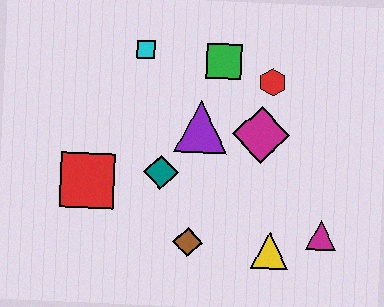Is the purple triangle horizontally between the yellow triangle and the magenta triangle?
No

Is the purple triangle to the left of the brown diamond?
No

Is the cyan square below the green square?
No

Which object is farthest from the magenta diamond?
The red square is farthest from the magenta diamond.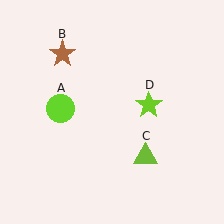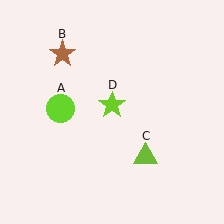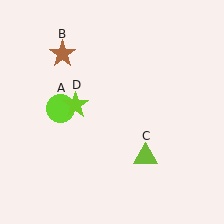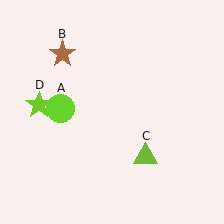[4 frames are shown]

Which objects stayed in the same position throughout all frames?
Lime circle (object A) and brown star (object B) and lime triangle (object C) remained stationary.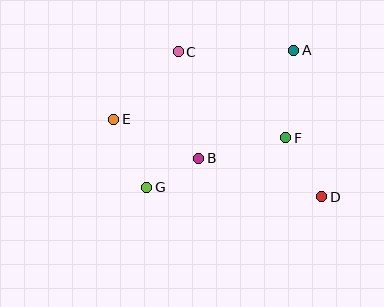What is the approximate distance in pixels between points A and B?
The distance between A and B is approximately 144 pixels.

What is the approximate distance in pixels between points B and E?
The distance between B and E is approximately 93 pixels.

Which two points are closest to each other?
Points B and G are closest to each other.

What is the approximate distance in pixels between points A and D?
The distance between A and D is approximately 149 pixels.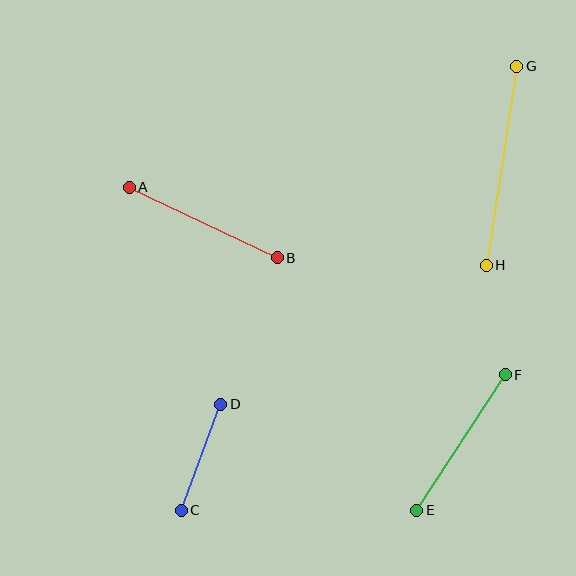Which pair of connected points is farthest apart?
Points G and H are farthest apart.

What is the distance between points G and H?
The distance is approximately 201 pixels.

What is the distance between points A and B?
The distance is approximately 164 pixels.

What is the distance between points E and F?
The distance is approximately 162 pixels.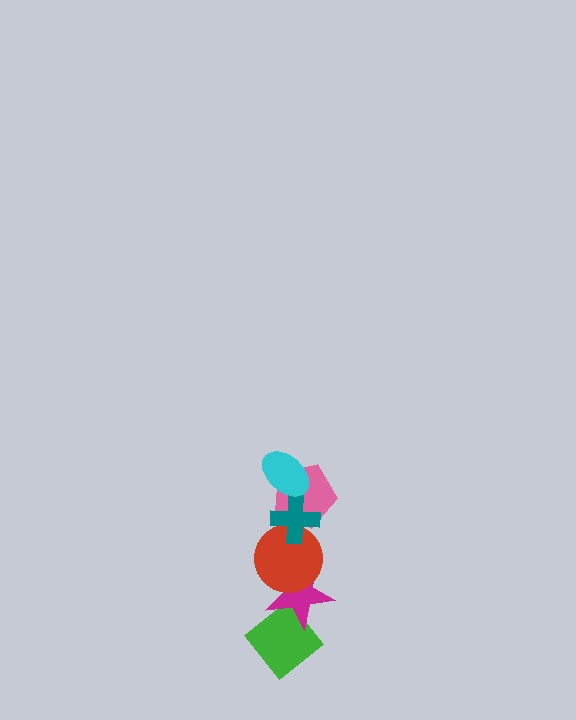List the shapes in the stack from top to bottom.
From top to bottom: the cyan ellipse, the teal cross, the pink pentagon, the red circle, the magenta star, the green diamond.